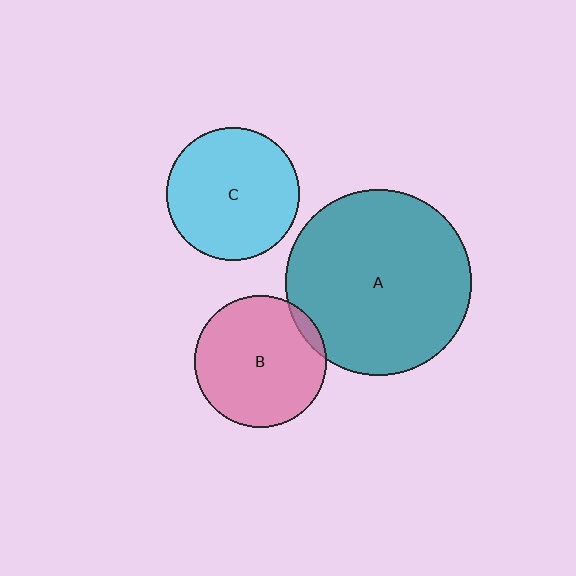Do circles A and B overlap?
Yes.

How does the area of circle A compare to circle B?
Approximately 2.0 times.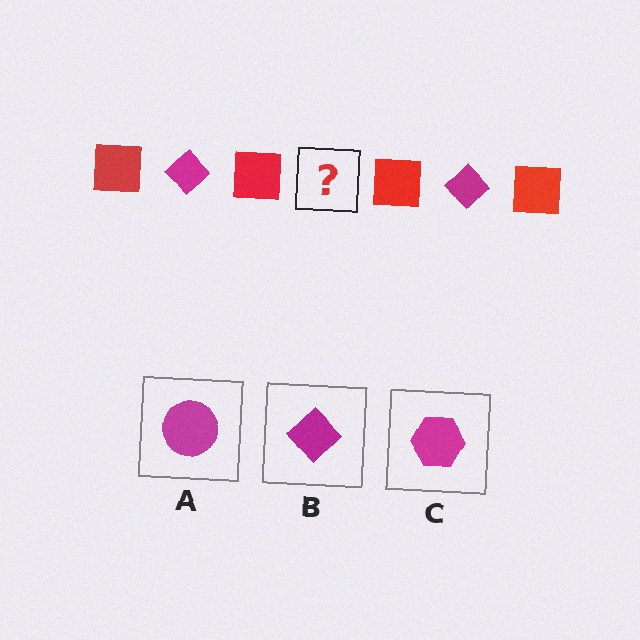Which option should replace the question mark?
Option B.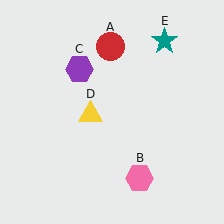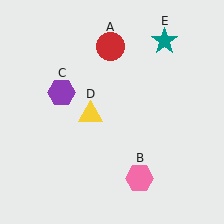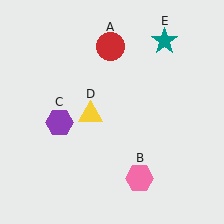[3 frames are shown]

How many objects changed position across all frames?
1 object changed position: purple hexagon (object C).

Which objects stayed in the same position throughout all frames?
Red circle (object A) and pink hexagon (object B) and yellow triangle (object D) and teal star (object E) remained stationary.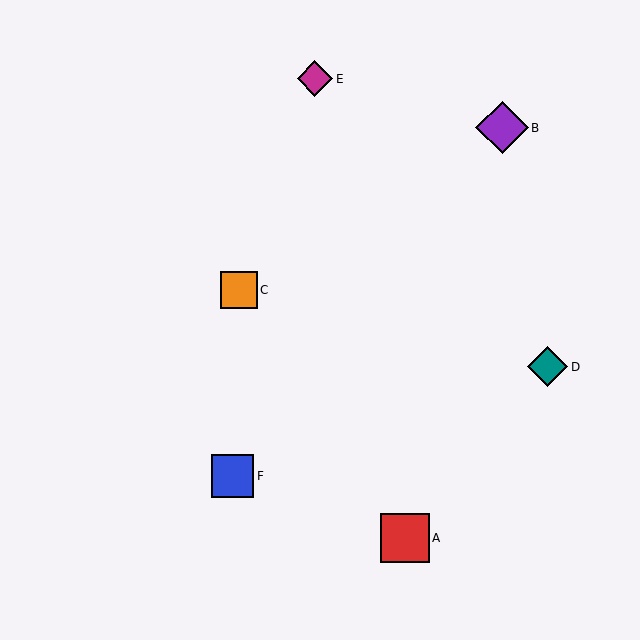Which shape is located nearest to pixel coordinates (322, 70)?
The magenta diamond (labeled E) at (315, 79) is nearest to that location.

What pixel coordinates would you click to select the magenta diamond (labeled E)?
Click at (315, 79) to select the magenta diamond E.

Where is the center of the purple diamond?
The center of the purple diamond is at (502, 128).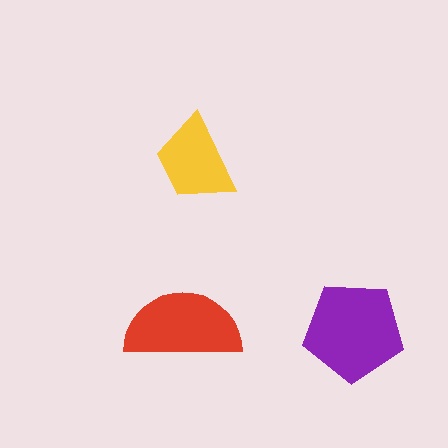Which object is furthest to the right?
The purple pentagon is rightmost.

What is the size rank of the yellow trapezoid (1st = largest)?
3rd.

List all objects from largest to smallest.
The purple pentagon, the red semicircle, the yellow trapezoid.